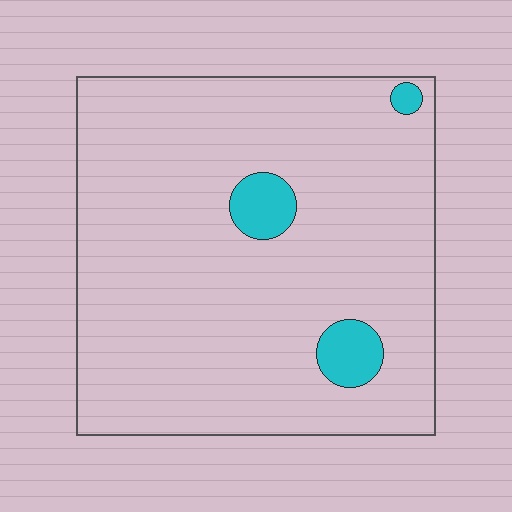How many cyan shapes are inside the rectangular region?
3.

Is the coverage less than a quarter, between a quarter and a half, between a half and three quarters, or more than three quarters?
Less than a quarter.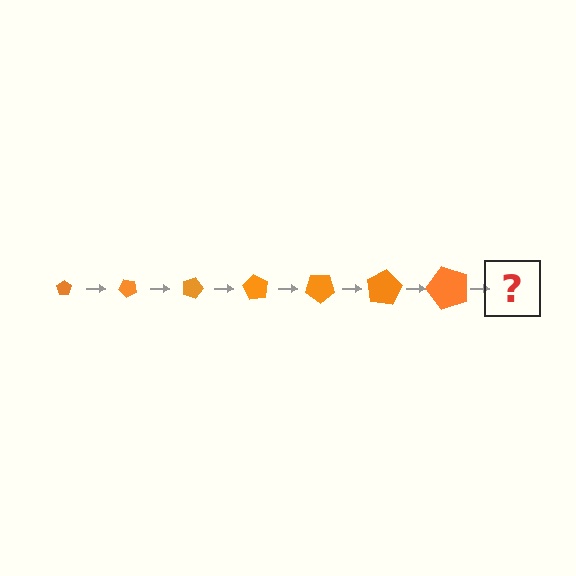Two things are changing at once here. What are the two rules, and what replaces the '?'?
The two rules are that the pentagon grows larger each step and it rotates 45 degrees each step. The '?' should be a pentagon, larger than the previous one and rotated 315 degrees from the start.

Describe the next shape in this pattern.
It should be a pentagon, larger than the previous one and rotated 315 degrees from the start.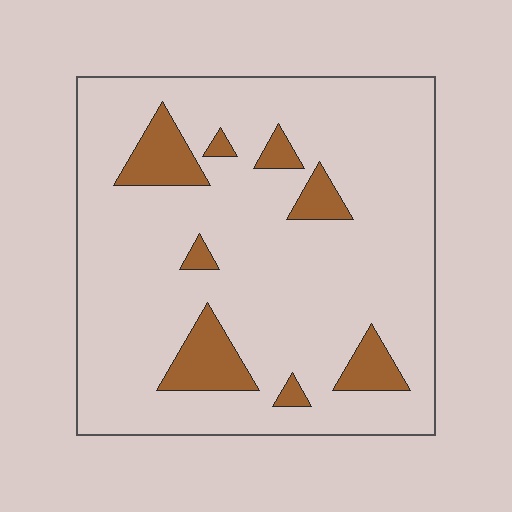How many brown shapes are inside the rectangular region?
8.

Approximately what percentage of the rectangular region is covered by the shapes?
Approximately 15%.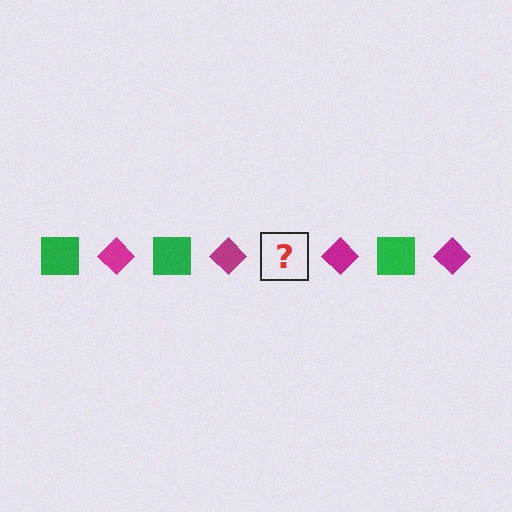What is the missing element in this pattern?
The missing element is a green square.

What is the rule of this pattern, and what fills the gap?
The rule is that the pattern alternates between green square and magenta diamond. The gap should be filled with a green square.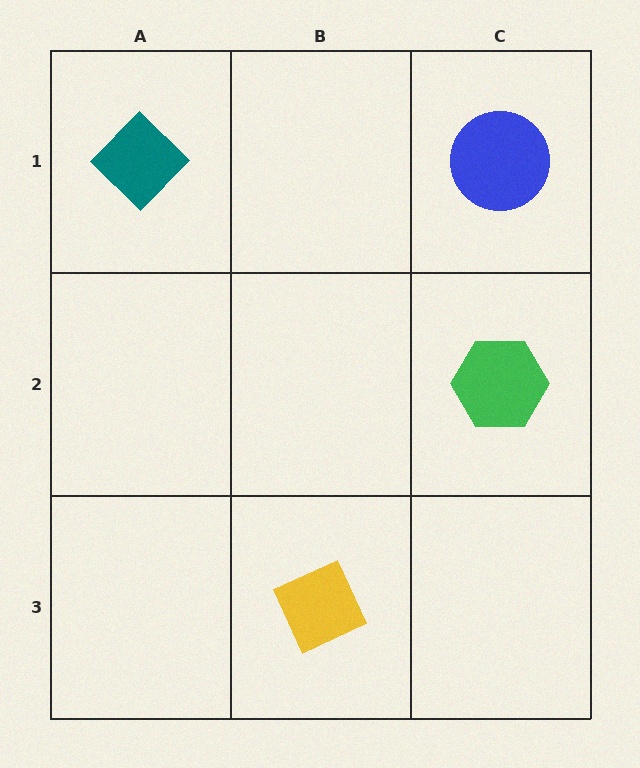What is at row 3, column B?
A yellow diamond.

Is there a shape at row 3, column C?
No, that cell is empty.